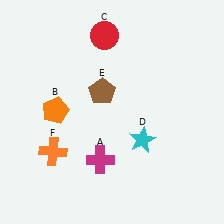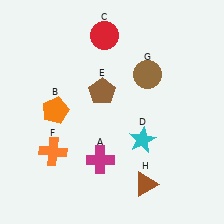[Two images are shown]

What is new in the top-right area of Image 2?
A brown circle (G) was added in the top-right area of Image 2.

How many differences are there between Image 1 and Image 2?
There are 2 differences between the two images.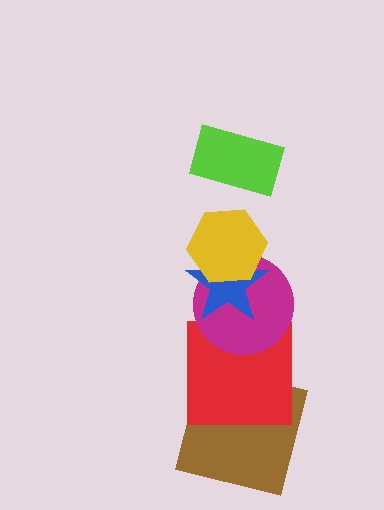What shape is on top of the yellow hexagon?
The lime rectangle is on top of the yellow hexagon.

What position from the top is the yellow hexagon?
The yellow hexagon is 2nd from the top.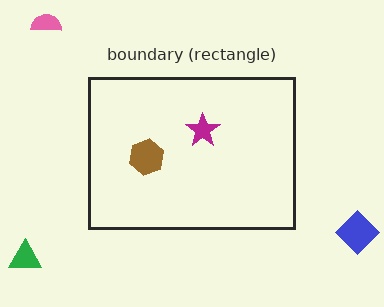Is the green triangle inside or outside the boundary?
Outside.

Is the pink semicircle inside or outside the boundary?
Outside.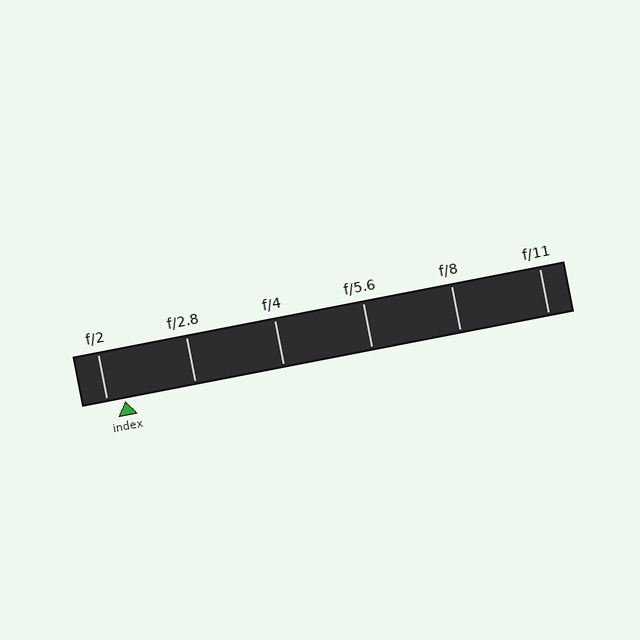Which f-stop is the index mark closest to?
The index mark is closest to f/2.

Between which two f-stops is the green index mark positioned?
The index mark is between f/2 and f/2.8.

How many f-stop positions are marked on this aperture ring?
There are 6 f-stop positions marked.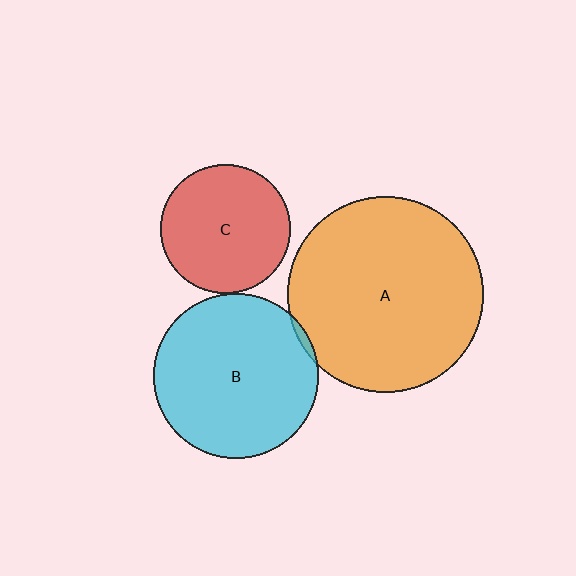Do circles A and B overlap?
Yes.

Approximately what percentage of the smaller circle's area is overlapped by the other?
Approximately 5%.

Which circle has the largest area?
Circle A (orange).